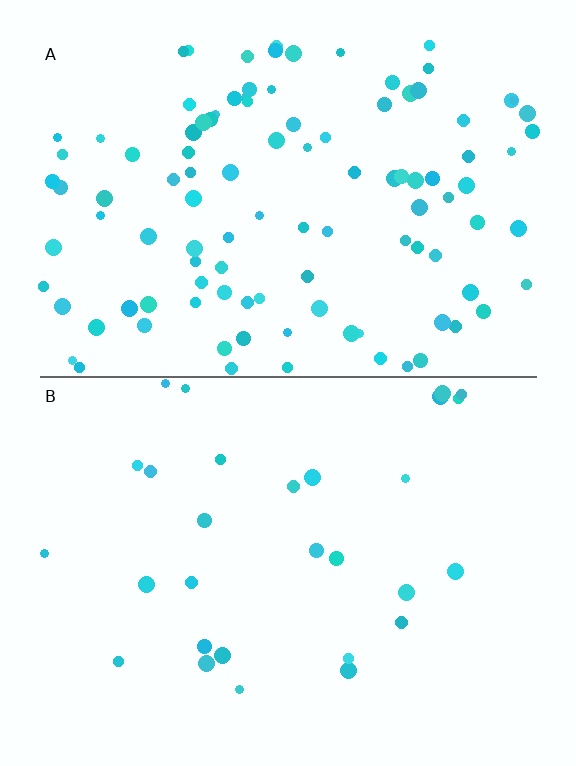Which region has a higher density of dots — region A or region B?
A (the top).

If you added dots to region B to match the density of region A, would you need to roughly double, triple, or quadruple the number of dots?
Approximately quadruple.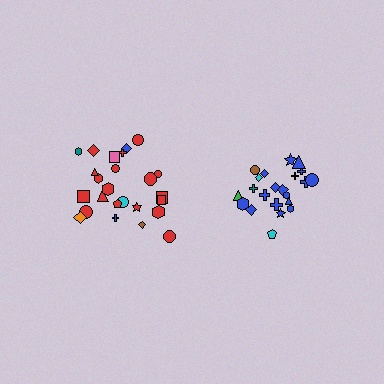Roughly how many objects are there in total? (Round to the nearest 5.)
Roughly 45 objects in total.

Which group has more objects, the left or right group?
The left group.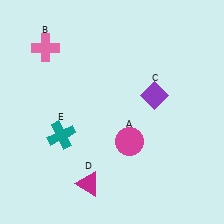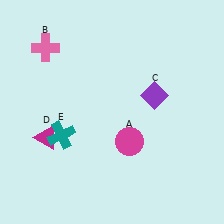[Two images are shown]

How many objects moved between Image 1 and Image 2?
1 object moved between the two images.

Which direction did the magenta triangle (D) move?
The magenta triangle (D) moved up.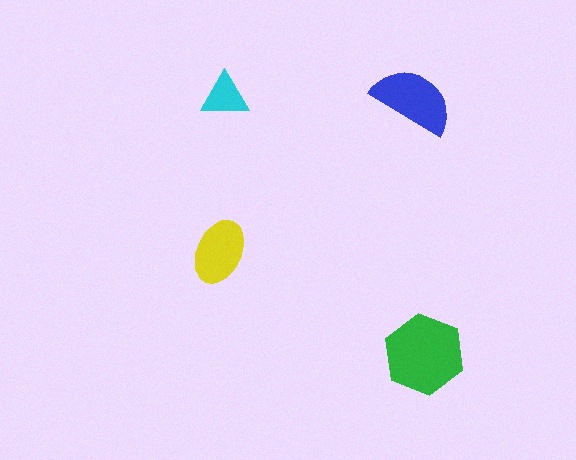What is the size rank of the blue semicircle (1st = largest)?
2nd.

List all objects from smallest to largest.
The cyan triangle, the yellow ellipse, the blue semicircle, the green hexagon.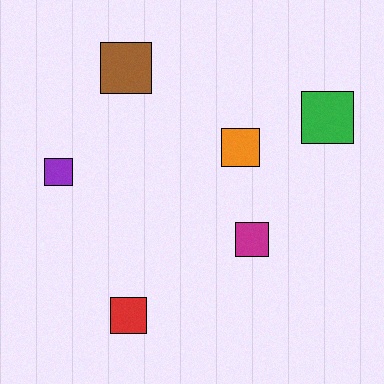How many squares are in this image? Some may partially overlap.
There are 6 squares.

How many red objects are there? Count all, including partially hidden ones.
There is 1 red object.